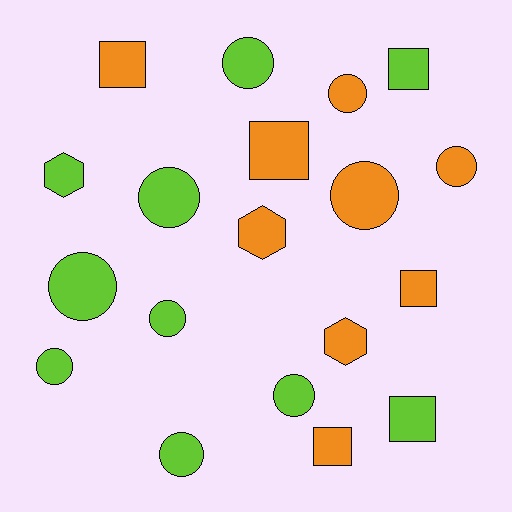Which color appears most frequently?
Lime, with 10 objects.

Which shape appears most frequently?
Circle, with 10 objects.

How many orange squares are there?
There are 4 orange squares.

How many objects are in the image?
There are 19 objects.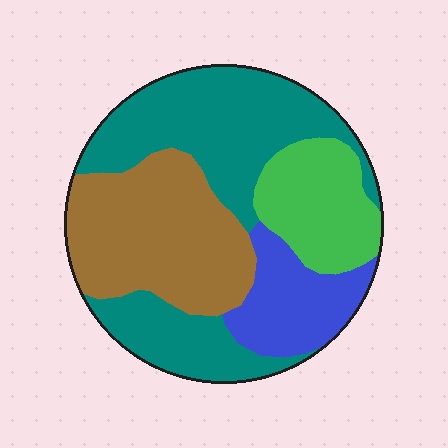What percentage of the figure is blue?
Blue takes up less than a sixth of the figure.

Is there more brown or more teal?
Teal.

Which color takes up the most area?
Teal, at roughly 40%.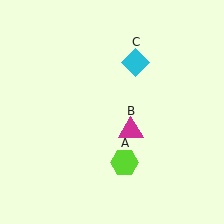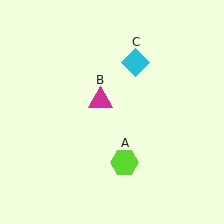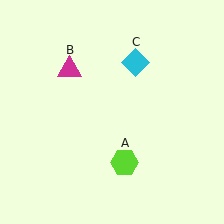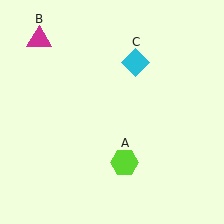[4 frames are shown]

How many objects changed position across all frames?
1 object changed position: magenta triangle (object B).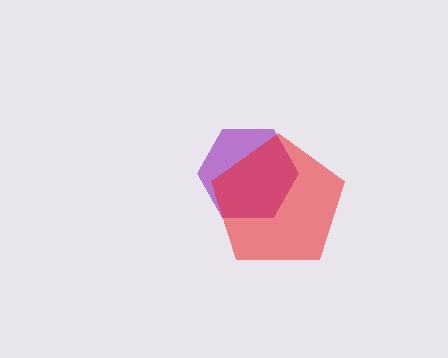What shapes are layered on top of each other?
The layered shapes are: a purple hexagon, a red pentagon.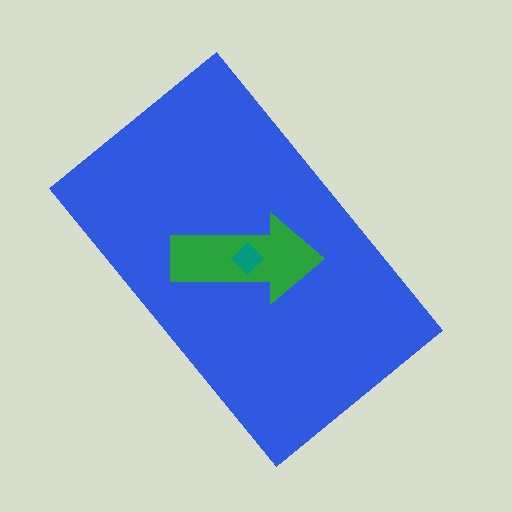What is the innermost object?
The teal diamond.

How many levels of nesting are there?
3.